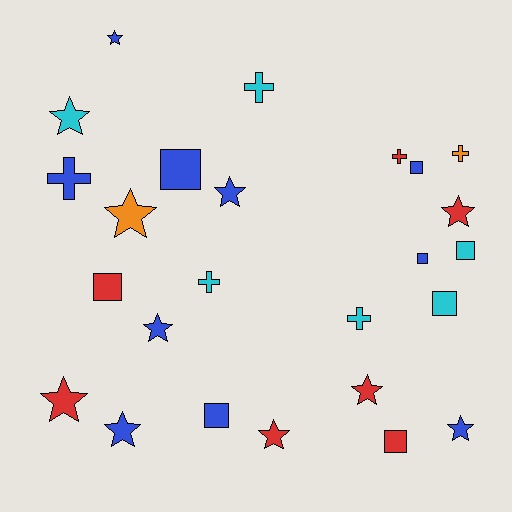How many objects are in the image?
There are 25 objects.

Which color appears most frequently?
Blue, with 10 objects.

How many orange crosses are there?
There is 1 orange cross.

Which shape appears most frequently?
Star, with 11 objects.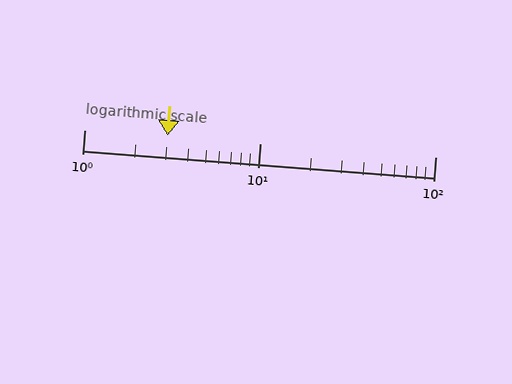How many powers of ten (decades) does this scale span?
The scale spans 2 decades, from 1 to 100.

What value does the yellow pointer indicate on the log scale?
The pointer indicates approximately 3.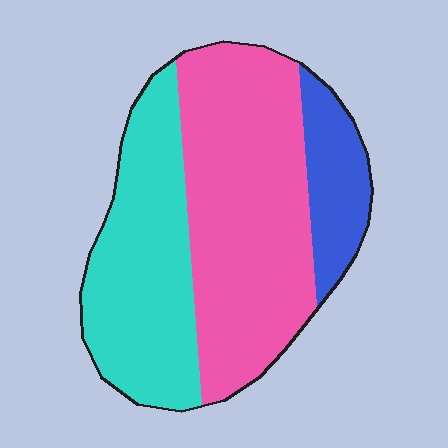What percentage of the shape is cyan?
Cyan covers about 35% of the shape.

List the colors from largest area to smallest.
From largest to smallest: pink, cyan, blue.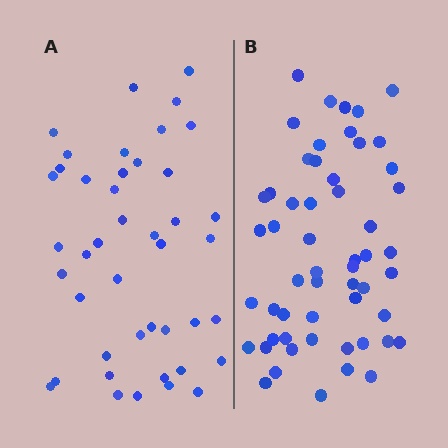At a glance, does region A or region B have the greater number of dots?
Region B (the right region) has more dots.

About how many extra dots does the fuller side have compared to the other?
Region B has roughly 12 or so more dots than region A.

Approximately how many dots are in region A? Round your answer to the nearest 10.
About 40 dots. (The exact count is 43, which rounds to 40.)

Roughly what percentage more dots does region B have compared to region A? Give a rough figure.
About 30% more.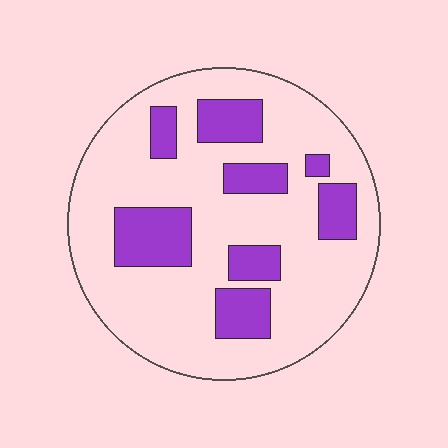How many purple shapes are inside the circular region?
8.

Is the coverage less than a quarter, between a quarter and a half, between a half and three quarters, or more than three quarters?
Less than a quarter.